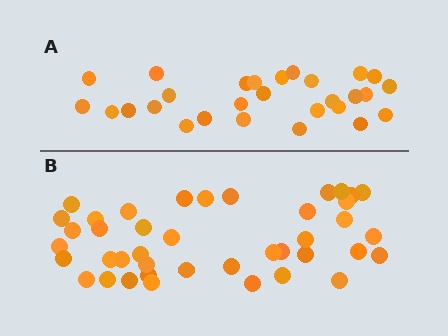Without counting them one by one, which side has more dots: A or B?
Region B (the bottom region) has more dots.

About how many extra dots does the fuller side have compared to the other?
Region B has approximately 15 more dots than region A.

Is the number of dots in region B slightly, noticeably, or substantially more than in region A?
Region B has substantially more. The ratio is roughly 1.5 to 1.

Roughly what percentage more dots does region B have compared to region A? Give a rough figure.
About 45% more.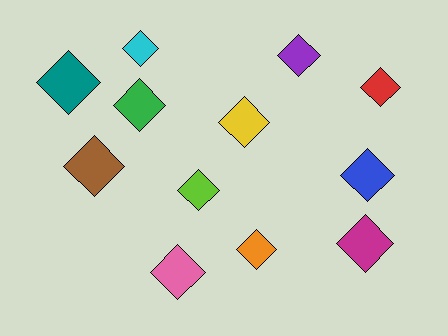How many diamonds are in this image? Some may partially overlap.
There are 12 diamonds.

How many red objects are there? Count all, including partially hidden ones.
There is 1 red object.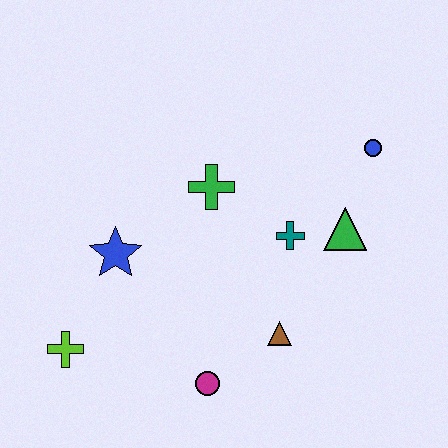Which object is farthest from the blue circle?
The lime cross is farthest from the blue circle.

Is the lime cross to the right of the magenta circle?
No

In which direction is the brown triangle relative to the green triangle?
The brown triangle is below the green triangle.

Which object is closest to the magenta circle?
The brown triangle is closest to the magenta circle.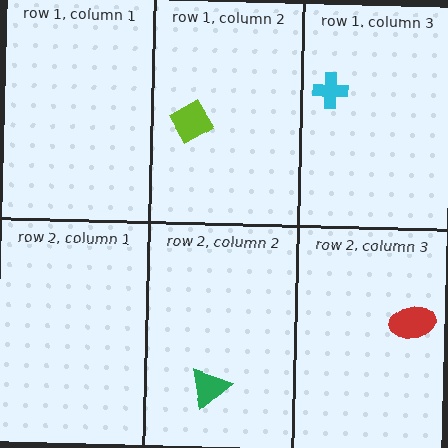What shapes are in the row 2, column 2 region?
The green triangle.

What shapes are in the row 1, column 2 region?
The lime diamond.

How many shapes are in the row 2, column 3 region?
1.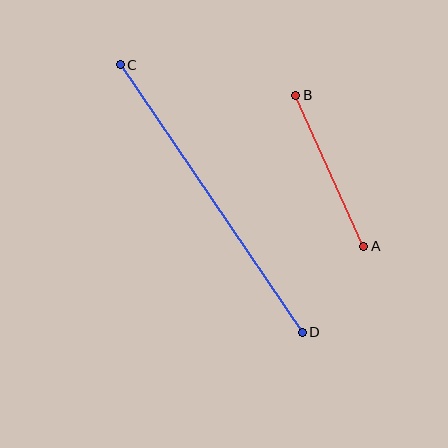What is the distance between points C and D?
The distance is approximately 324 pixels.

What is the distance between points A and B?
The distance is approximately 166 pixels.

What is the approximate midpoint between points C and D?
The midpoint is at approximately (211, 198) pixels.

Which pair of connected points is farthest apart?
Points C and D are farthest apart.